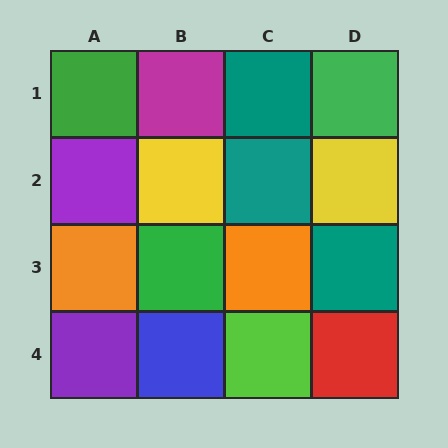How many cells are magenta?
1 cell is magenta.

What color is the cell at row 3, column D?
Teal.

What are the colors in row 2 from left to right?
Purple, yellow, teal, yellow.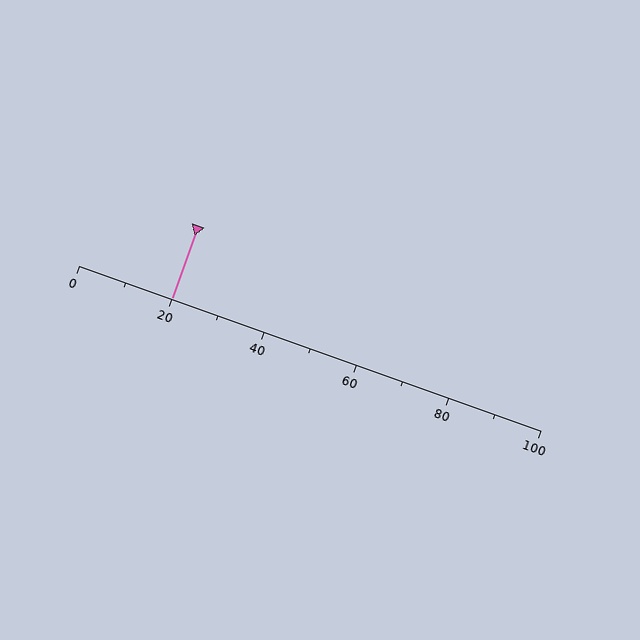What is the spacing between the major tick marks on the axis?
The major ticks are spaced 20 apart.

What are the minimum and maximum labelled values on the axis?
The axis runs from 0 to 100.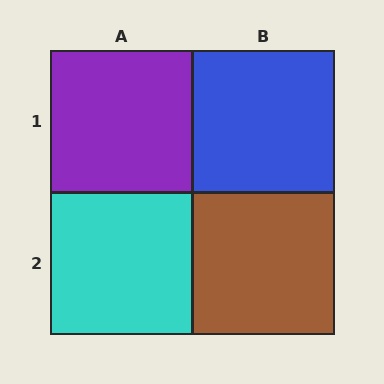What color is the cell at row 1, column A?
Purple.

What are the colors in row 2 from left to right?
Cyan, brown.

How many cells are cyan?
1 cell is cyan.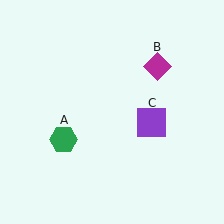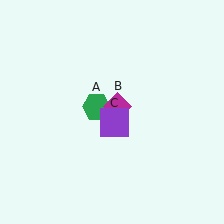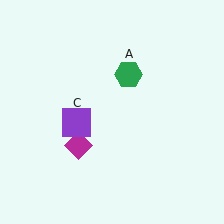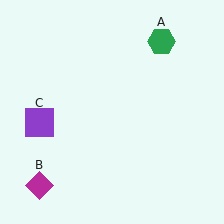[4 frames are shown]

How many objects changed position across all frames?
3 objects changed position: green hexagon (object A), magenta diamond (object B), purple square (object C).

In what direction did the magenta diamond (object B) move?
The magenta diamond (object B) moved down and to the left.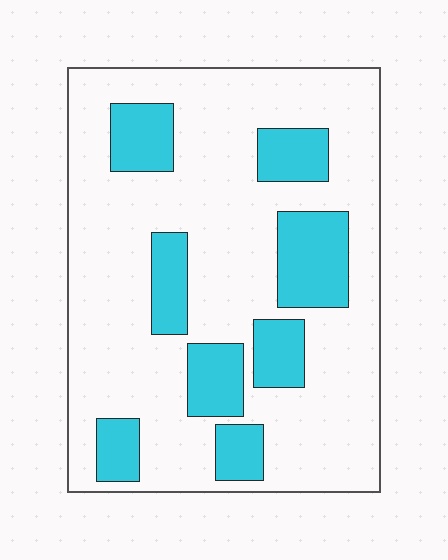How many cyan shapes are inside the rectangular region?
8.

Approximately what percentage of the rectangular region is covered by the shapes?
Approximately 25%.